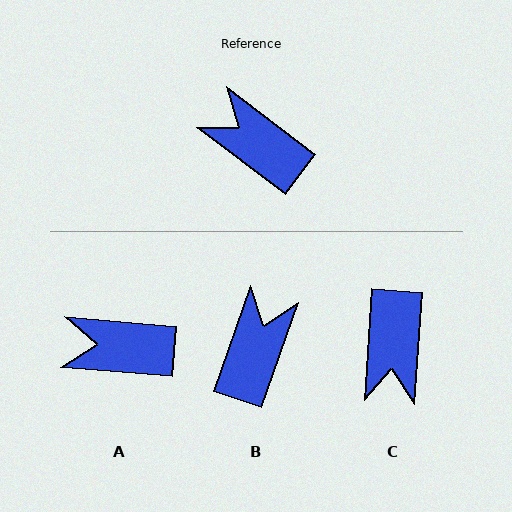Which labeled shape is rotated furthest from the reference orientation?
C, about 123 degrees away.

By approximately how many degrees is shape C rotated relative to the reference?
Approximately 123 degrees counter-clockwise.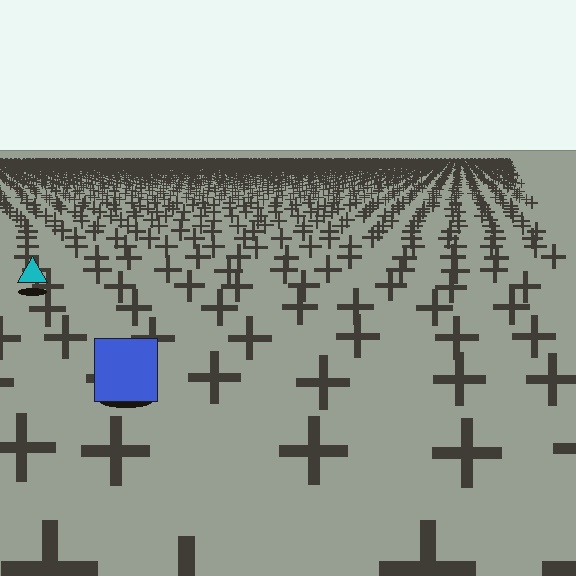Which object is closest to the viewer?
The blue square is closest. The texture marks near it are larger and more spread out.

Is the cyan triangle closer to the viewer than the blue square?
No. The blue square is closer — you can tell from the texture gradient: the ground texture is coarser near it.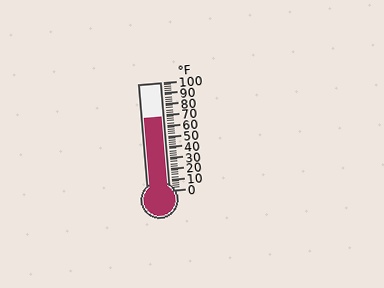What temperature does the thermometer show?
The thermometer shows approximately 68°F.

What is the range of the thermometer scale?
The thermometer scale ranges from 0°F to 100°F.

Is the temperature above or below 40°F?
The temperature is above 40°F.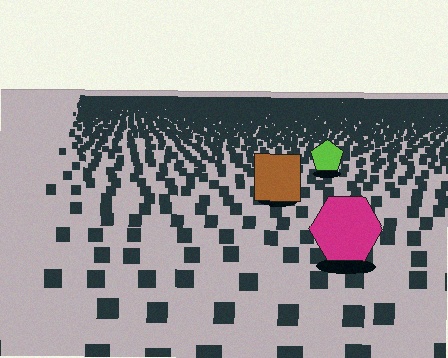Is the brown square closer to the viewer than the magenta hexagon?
No. The magenta hexagon is closer — you can tell from the texture gradient: the ground texture is coarser near it.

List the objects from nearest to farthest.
From nearest to farthest: the magenta hexagon, the brown square, the lime pentagon.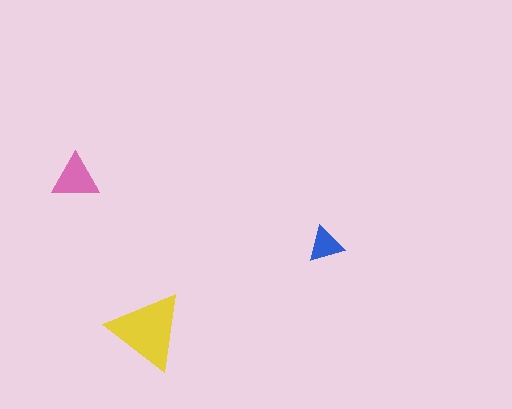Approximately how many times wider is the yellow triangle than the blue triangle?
About 2 times wider.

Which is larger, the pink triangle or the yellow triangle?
The yellow one.